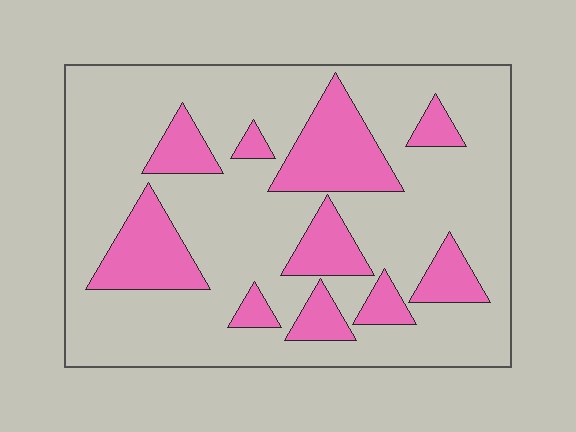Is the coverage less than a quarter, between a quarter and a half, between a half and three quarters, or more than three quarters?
Less than a quarter.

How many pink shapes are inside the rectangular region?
10.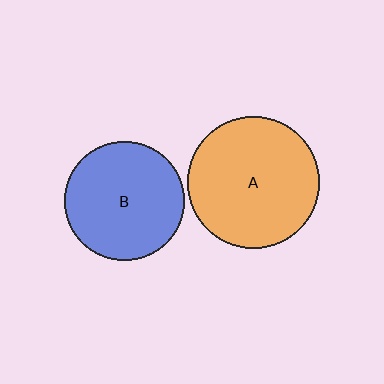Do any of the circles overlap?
No, none of the circles overlap.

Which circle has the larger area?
Circle A (orange).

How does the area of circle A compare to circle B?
Approximately 1.2 times.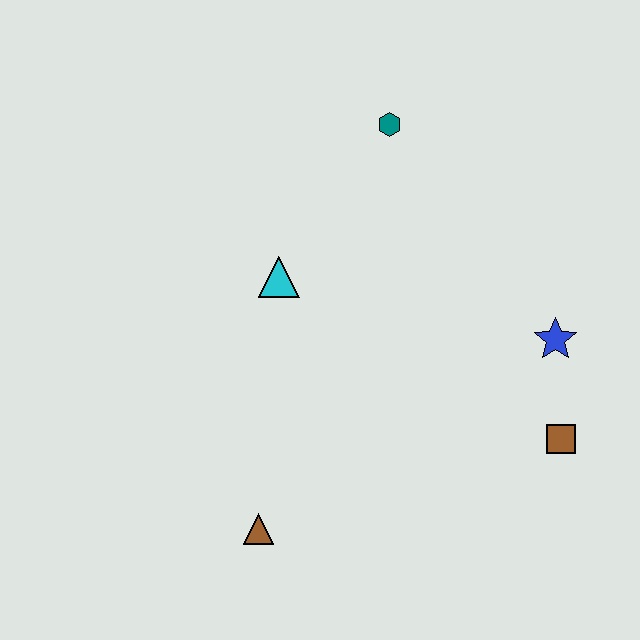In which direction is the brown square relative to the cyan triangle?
The brown square is to the right of the cyan triangle.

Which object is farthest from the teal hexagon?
The brown triangle is farthest from the teal hexagon.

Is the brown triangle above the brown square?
No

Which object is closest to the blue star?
The brown square is closest to the blue star.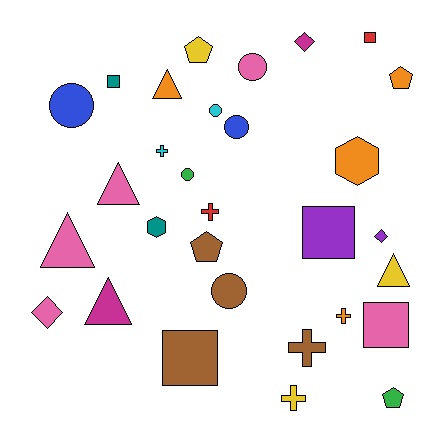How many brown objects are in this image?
There are 4 brown objects.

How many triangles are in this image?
There are 5 triangles.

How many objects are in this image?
There are 30 objects.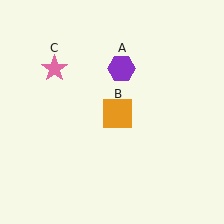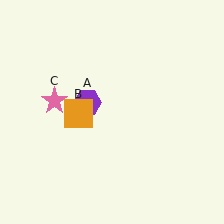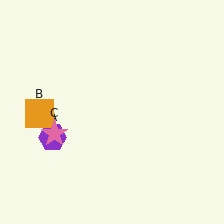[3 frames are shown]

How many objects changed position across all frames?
3 objects changed position: purple hexagon (object A), orange square (object B), pink star (object C).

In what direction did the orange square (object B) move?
The orange square (object B) moved left.